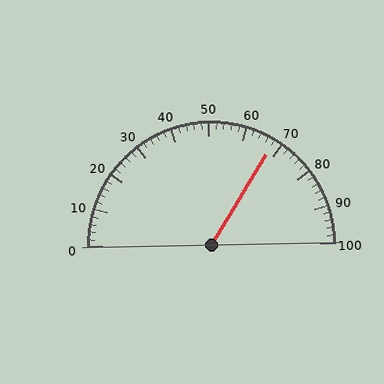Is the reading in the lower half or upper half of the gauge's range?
The reading is in the upper half of the range (0 to 100).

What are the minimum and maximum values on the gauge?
The gauge ranges from 0 to 100.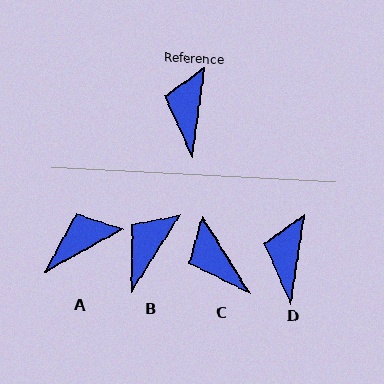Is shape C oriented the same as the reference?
No, it is off by about 40 degrees.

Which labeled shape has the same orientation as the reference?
D.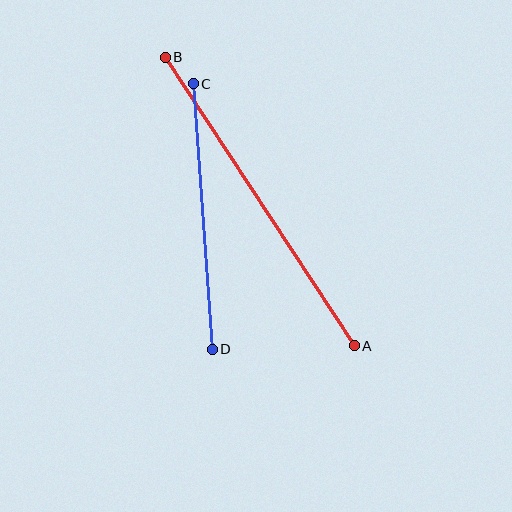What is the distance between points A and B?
The distance is approximately 345 pixels.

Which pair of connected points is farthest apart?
Points A and B are farthest apart.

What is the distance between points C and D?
The distance is approximately 266 pixels.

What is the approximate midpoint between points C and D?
The midpoint is at approximately (203, 217) pixels.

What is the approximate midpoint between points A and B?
The midpoint is at approximately (260, 202) pixels.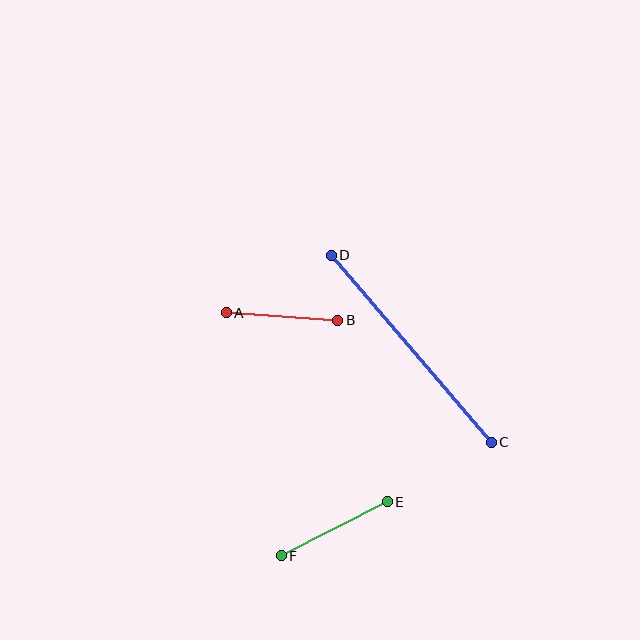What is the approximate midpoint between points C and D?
The midpoint is at approximately (411, 349) pixels.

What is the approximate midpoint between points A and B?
The midpoint is at approximately (282, 317) pixels.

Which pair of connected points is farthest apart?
Points C and D are farthest apart.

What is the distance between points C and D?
The distance is approximately 246 pixels.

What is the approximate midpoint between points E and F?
The midpoint is at approximately (334, 529) pixels.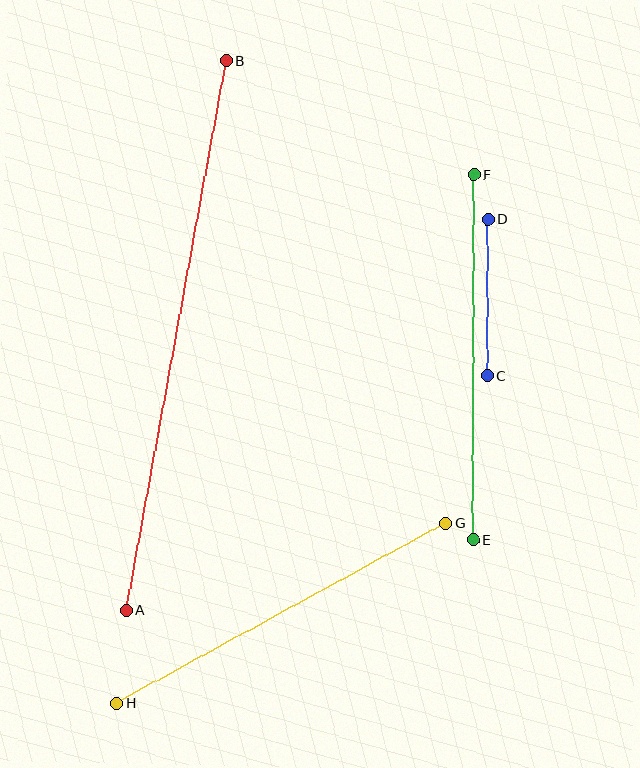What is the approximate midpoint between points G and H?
The midpoint is at approximately (281, 613) pixels.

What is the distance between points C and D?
The distance is approximately 156 pixels.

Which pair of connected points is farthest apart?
Points A and B are farthest apart.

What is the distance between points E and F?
The distance is approximately 365 pixels.